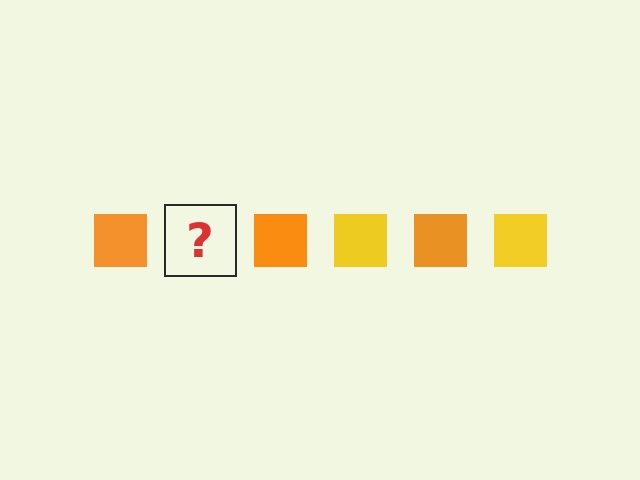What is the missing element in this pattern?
The missing element is a yellow square.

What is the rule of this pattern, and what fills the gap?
The rule is that the pattern cycles through orange, yellow squares. The gap should be filled with a yellow square.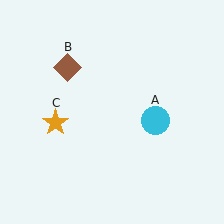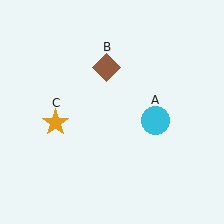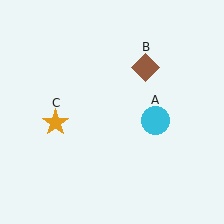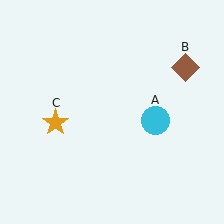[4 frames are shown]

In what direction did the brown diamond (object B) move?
The brown diamond (object B) moved right.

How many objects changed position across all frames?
1 object changed position: brown diamond (object B).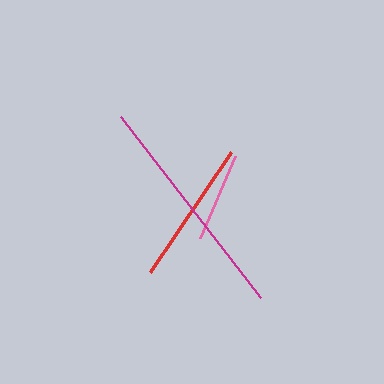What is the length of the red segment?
The red segment is approximately 145 pixels long.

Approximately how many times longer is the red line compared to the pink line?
The red line is approximately 1.6 times the length of the pink line.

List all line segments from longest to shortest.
From longest to shortest: magenta, red, pink.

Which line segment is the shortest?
The pink line is the shortest at approximately 89 pixels.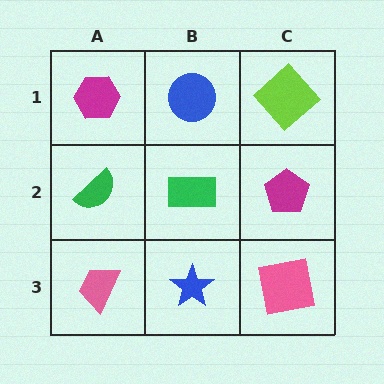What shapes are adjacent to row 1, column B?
A green rectangle (row 2, column B), a magenta hexagon (row 1, column A), a lime diamond (row 1, column C).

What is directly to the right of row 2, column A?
A green rectangle.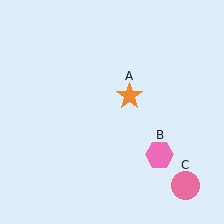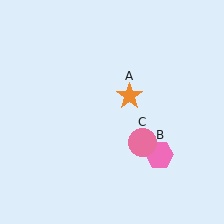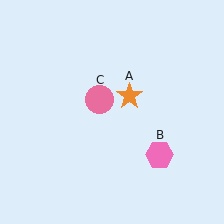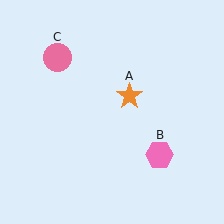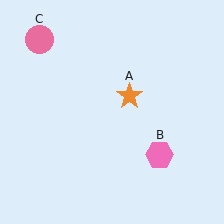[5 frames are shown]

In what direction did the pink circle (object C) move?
The pink circle (object C) moved up and to the left.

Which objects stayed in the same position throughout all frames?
Orange star (object A) and pink hexagon (object B) remained stationary.